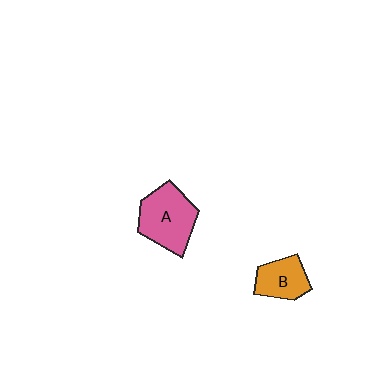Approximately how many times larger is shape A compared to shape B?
Approximately 1.6 times.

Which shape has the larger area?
Shape A (pink).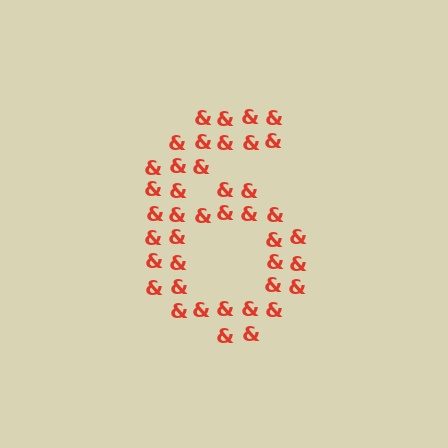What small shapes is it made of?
It is made of small ampersands.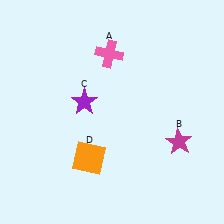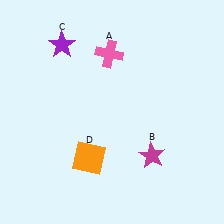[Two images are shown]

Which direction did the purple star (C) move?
The purple star (C) moved up.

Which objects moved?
The objects that moved are: the magenta star (B), the purple star (C).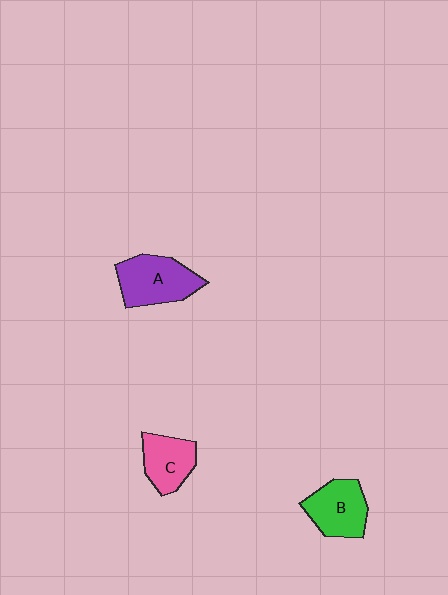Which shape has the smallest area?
Shape C (pink).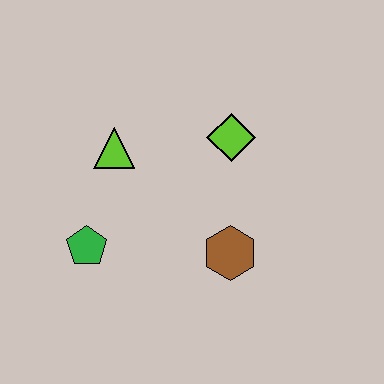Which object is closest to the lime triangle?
The green pentagon is closest to the lime triangle.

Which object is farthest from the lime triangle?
The brown hexagon is farthest from the lime triangle.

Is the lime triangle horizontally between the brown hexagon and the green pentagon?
Yes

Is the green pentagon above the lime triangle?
No